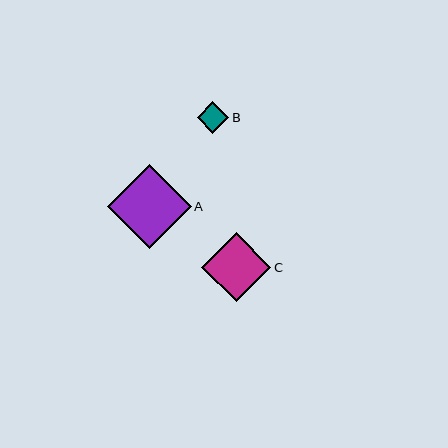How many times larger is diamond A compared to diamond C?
Diamond A is approximately 1.2 times the size of diamond C.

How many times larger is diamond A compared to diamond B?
Diamond A is approximately 2.7 times the size of diamond B.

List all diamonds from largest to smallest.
From largest to smallest: A, C, B.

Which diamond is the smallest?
Diamond B is the smallest with a size of approximately 31 pixels.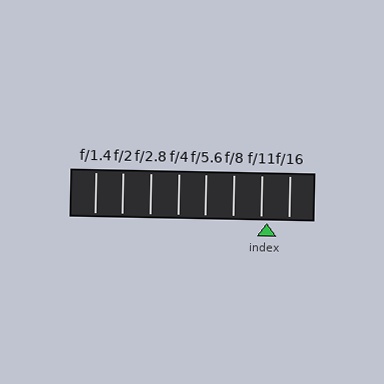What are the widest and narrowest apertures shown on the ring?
The widest aperture shown is f/1.4 and the narrowest is f/16.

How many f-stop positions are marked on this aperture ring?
There are 8 f-stop positions marked.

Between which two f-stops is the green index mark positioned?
The index mark is between f/11 and f/16.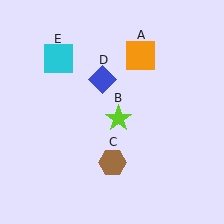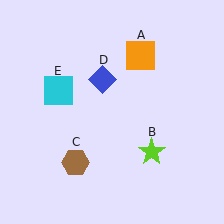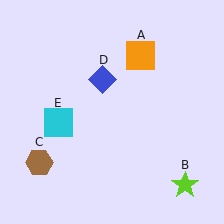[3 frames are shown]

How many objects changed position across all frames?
3 objects changed position: lime star (object B), brown hexagon (object C), cyan square (object E).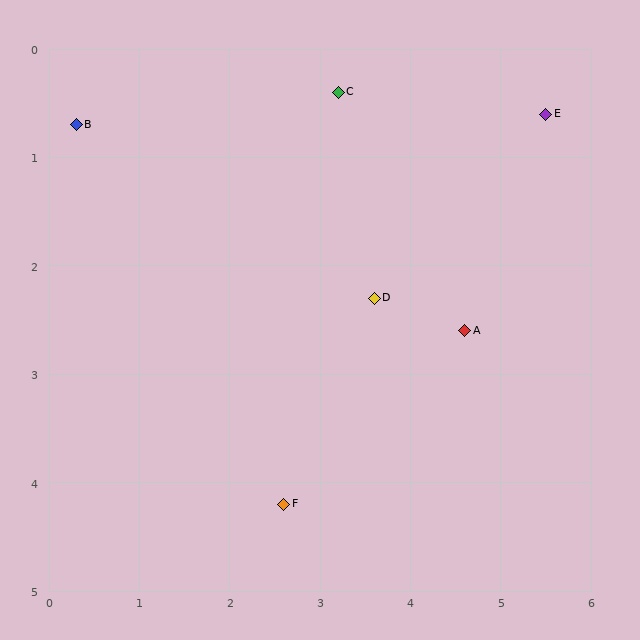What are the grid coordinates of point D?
Point D is at approximately (3.6, 2.3).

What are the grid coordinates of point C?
Point C is at approximately (3.2, 0.4).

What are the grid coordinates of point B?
Point B is at approximately (0.3, 0.7).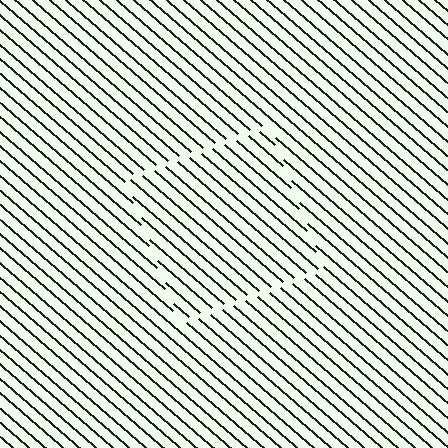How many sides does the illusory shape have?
4 sides — the line-ends trace a square.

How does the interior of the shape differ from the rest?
The interior of the shape contains the same grating, shifted by half a period — the contour is defined by the phase discontinuity where line-ends from the inner and outer gratings abut.